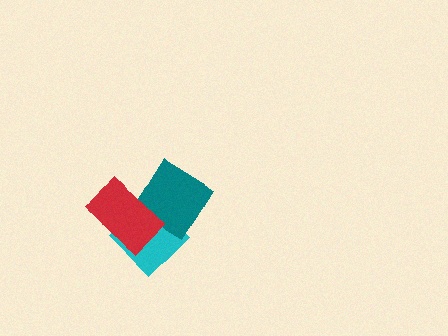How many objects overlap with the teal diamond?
2 objects overlap with the teal diamond.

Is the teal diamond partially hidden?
Yes, it is partially covered by another shape.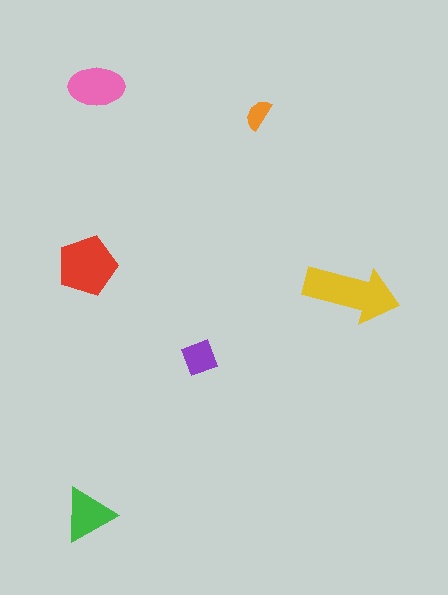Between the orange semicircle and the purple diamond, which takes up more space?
The purple diamond.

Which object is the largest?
The yellow arrow.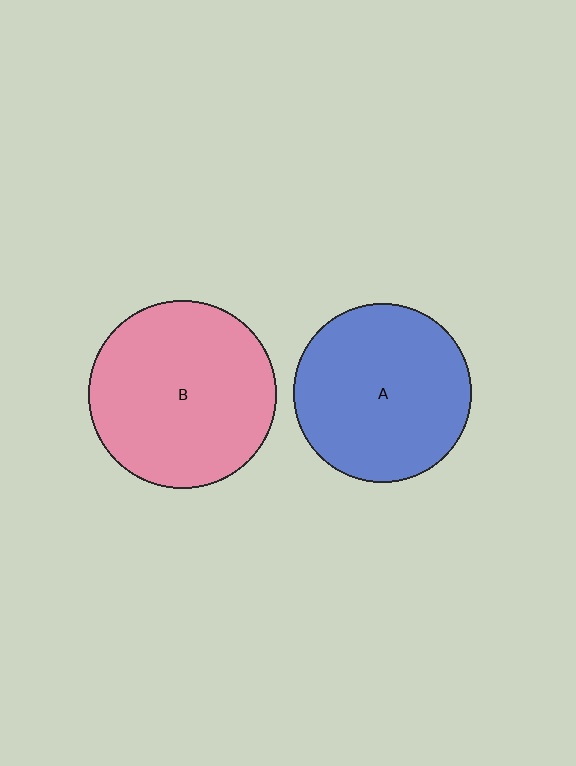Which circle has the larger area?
Circle B (pink).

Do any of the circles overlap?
No, none of the circles overlap.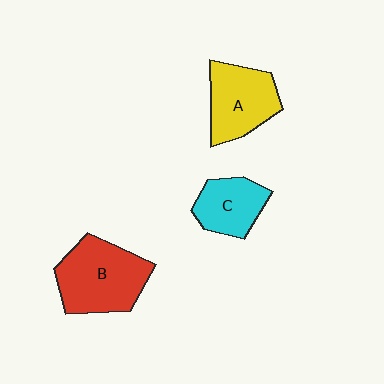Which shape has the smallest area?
Shape C (cyan).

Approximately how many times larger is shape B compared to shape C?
Approximately 1.6 times.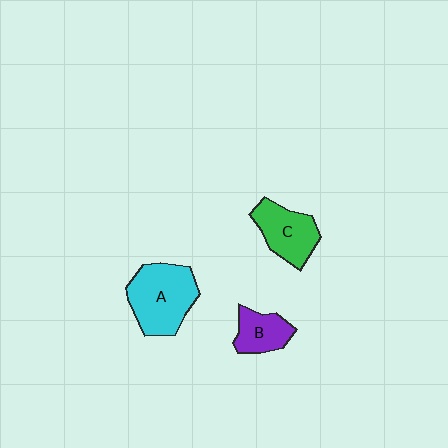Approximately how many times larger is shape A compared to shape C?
Approximately 1.4 times.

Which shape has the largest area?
Shape A (cyan).